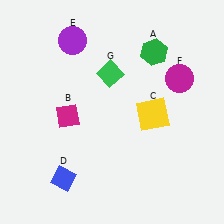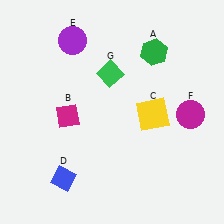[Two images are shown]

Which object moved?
The magenta circle (F) moved down.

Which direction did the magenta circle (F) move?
The magenta circle (F) moved down.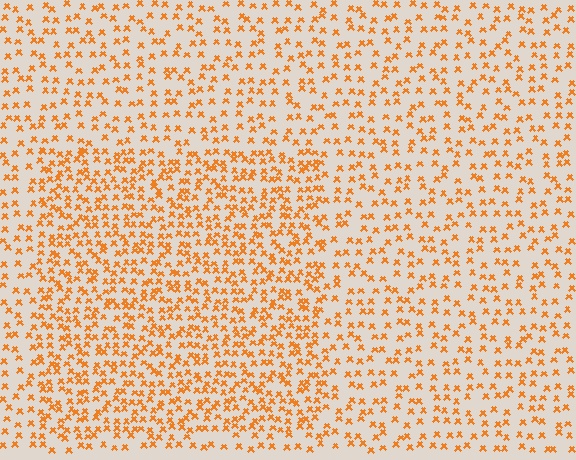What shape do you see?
I see a rectangle.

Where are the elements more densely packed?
The elements are more densely packed inside the rectangle boundary.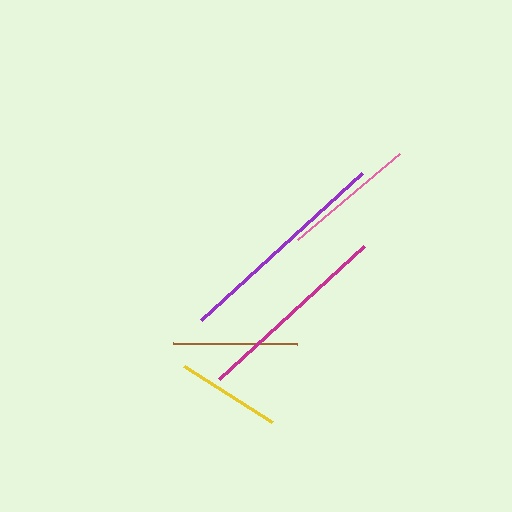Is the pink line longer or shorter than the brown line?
The pink line is longer than the brown line.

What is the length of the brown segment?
The brown segment is approximately 124 pixels long.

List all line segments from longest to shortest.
From longest to shortest: purple, magenta, pink, brown, yellow.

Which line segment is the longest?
The purple line is the longest at approximately 218 pixels.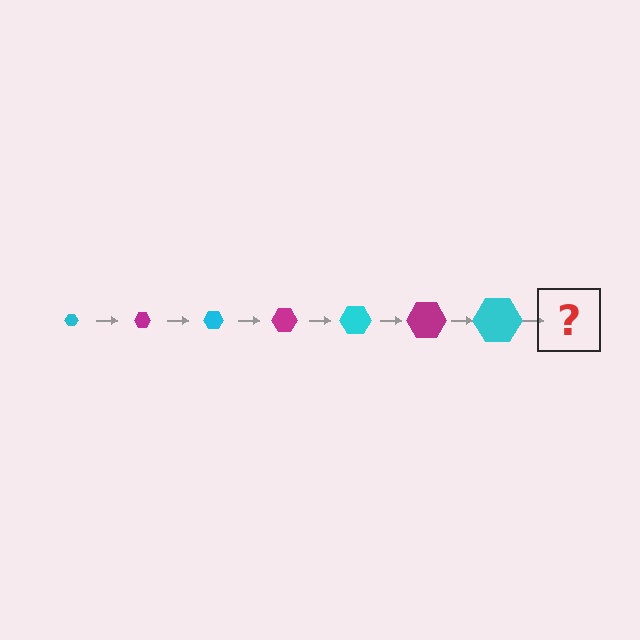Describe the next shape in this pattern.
It should be a magenta hexagon, larger than the previous one.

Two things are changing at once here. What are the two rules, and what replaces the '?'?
The two rules are that the hexagon grows larger each step and the color cycles through cyan and magenta. The '?' should be a magenta hexagon, larger than the previous one.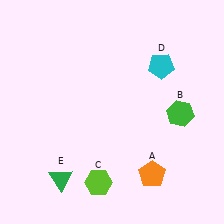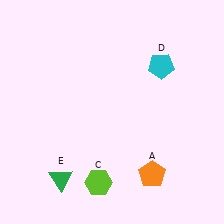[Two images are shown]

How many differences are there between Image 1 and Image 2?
There is 1 difference between the two images.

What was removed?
The green hexagon (B) was removed in Image 2.